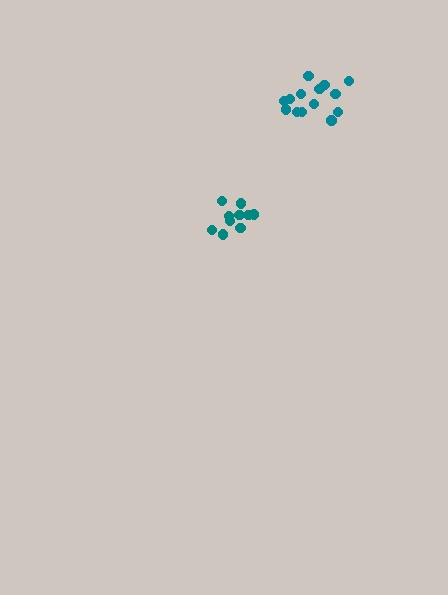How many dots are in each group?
Group 1: 10 dots, Group 2: 14 dots (24 total).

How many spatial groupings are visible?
There are 2 spatial groupings.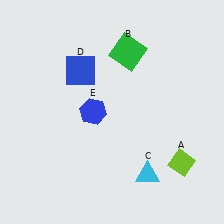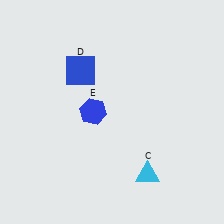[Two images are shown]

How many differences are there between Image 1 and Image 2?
There are 2 differences between the two images.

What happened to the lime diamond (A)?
The lime diamond (A) was removed in Image 2. It was in the bottom-right area of Image 1.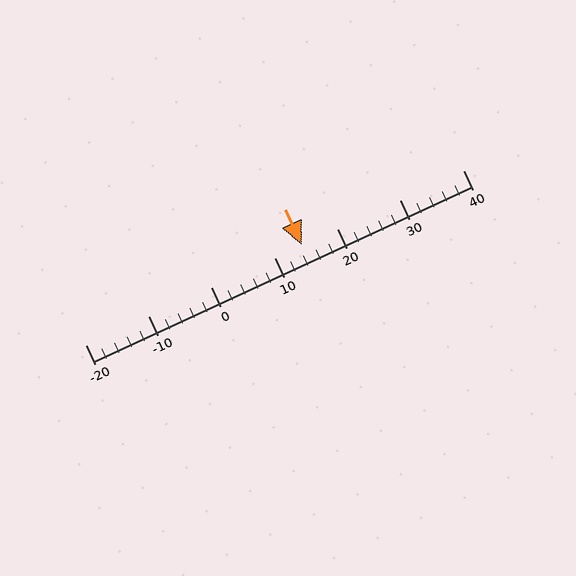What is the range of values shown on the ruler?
The ruler shows values from -20 to 40.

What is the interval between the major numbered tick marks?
The major tick marks are spaced 10 units apart.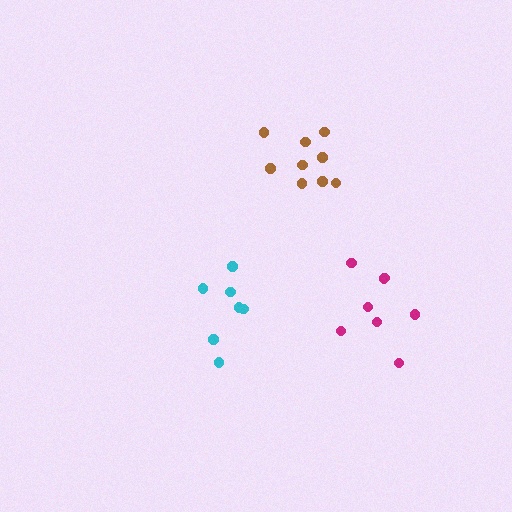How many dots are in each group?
Group 1: 7 dots, Group 2: 8 dots, Group 3: 9 dots (24 total).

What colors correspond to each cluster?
The clusters are colored: cyan, magenta, brown.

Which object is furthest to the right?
The magenta cluster is rightmost.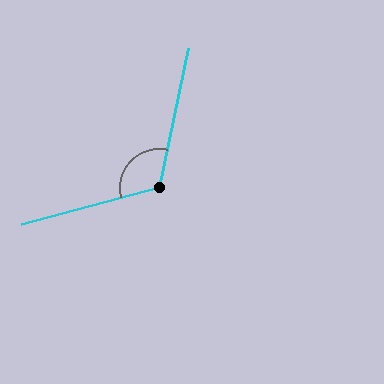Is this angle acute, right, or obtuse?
It is obtuse.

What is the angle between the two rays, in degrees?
Approximately 117 degrees.